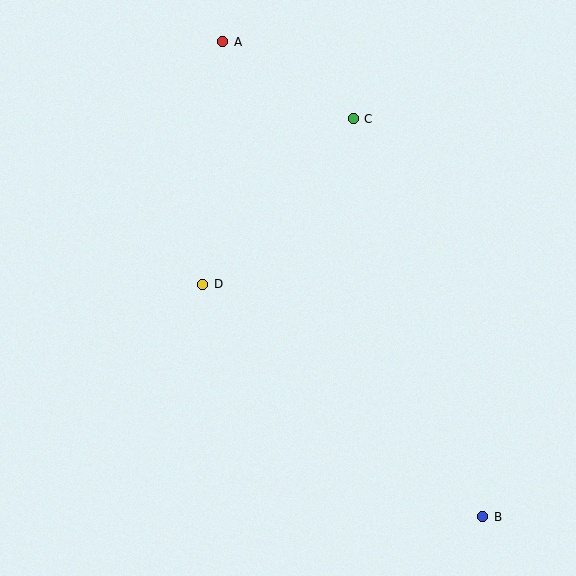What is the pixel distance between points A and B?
The distance between A and B is 541 pixels.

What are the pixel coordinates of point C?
Point C is at (353, 119).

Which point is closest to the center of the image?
Point D at (203, 284) is closest to the center.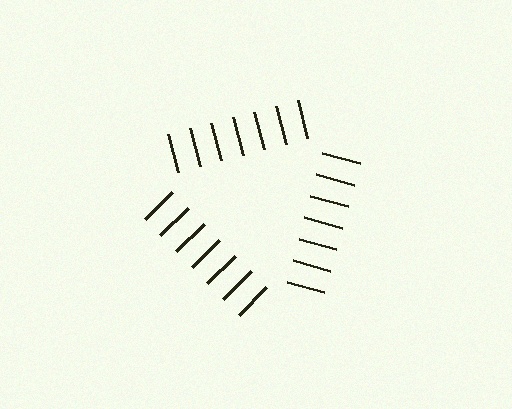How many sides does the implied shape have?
3 sides — the line-ends trace a triangle.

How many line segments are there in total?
21 — 7 along each of the 3 edges.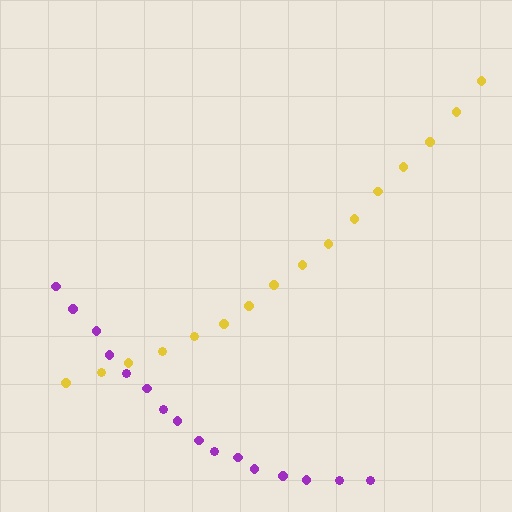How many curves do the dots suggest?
There are 2 distinct paths.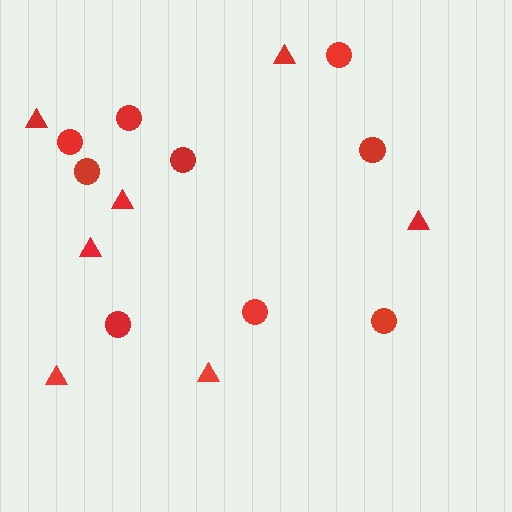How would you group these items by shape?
There are 2 groups: one group of triangles (7) and one group of circles (9).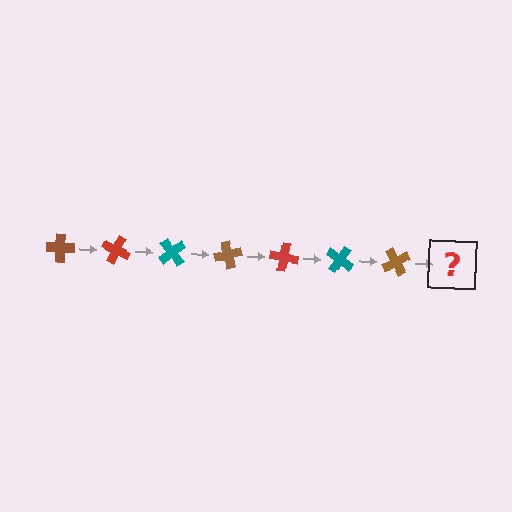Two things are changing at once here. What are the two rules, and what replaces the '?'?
The two rules are that it rotates 25 degrees each step and the color cycles through brown, red, and teal. The '?' should be a red cross, rotated 175 degrees from the start.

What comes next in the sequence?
The next element should be a red cross, rotated 175 degrees from the start.